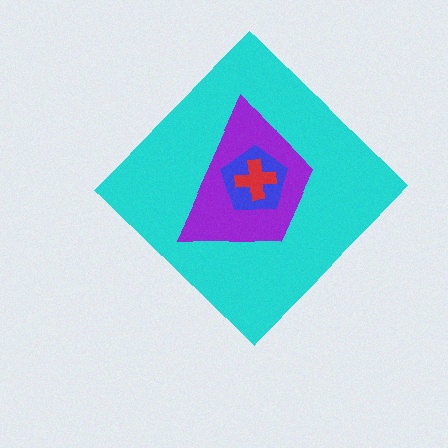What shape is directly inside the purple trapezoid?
The blue pentagon.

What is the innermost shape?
The red cross.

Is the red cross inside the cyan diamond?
Yes.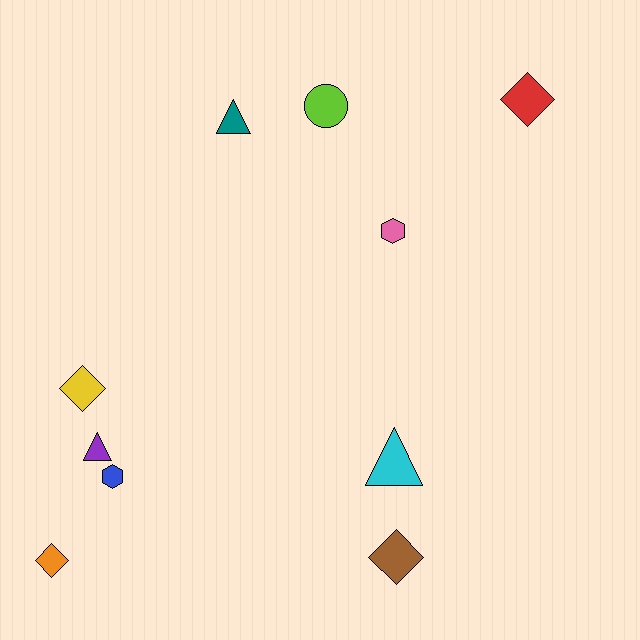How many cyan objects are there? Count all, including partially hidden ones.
There is 1 cyan object.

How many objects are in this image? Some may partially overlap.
There are 10 objects.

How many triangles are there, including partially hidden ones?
There are 3 triangles.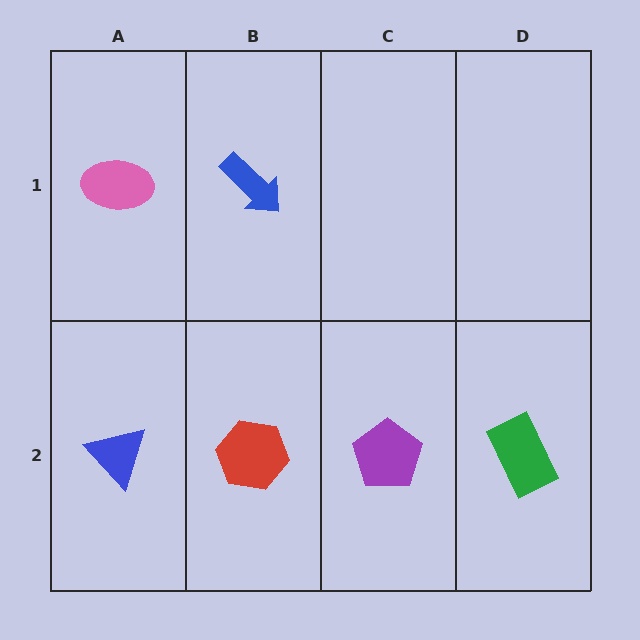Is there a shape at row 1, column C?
No, that cell is empty.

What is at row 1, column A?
A pink ellipse.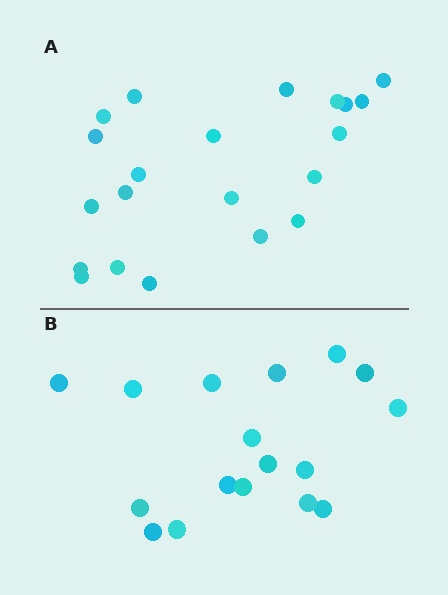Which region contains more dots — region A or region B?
Region A (the top region) has more dots.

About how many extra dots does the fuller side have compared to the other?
Region A has about 4 more dots than region B.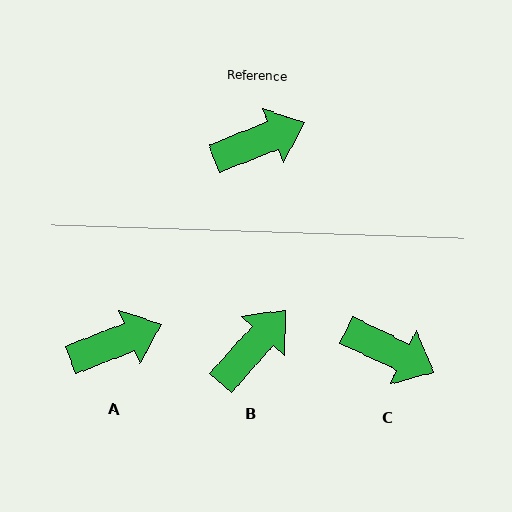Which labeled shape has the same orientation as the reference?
A.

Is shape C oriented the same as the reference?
No, it is off by about 47 degrees.